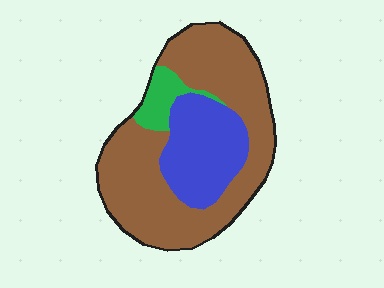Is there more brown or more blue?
Brown.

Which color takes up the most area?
Brown, at roughly 65%.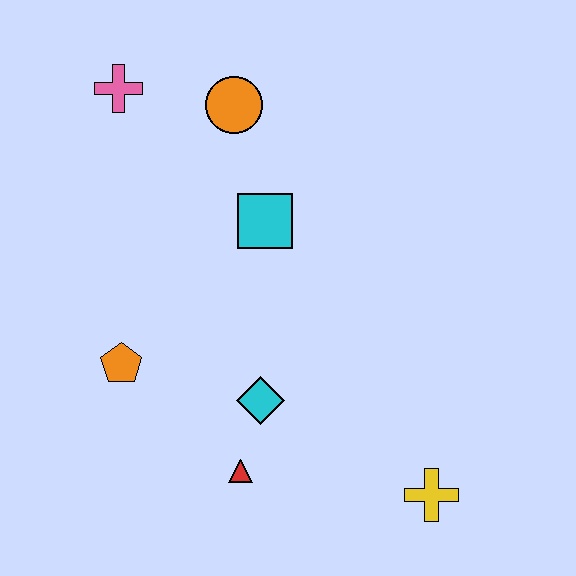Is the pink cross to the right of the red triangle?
No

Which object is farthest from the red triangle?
The pink cross is farthest from the red triangle.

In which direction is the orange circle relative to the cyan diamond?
The orange circle is above the cyan diamond.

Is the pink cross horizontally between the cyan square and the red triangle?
No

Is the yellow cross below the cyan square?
Yes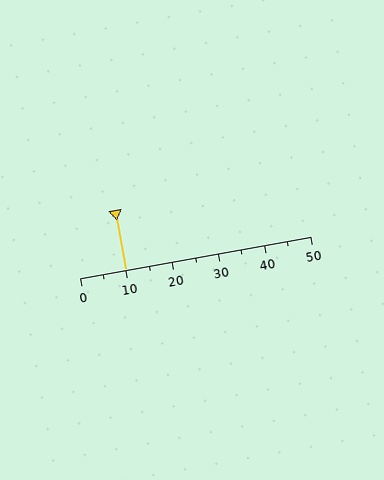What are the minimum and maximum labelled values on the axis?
The axis runs from 0 to 50.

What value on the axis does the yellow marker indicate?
The marker indicates approximately 10.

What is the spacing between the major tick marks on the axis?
The major ticks are spaced 10 apart.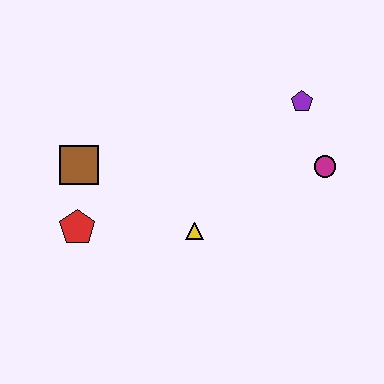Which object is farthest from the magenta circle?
The red pentagon is farthest from the magenta circle.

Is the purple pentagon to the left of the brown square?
No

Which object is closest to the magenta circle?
The purple pentagon is closest to the magenta circle.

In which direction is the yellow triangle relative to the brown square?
The yellow triangle is to the right of the brown square.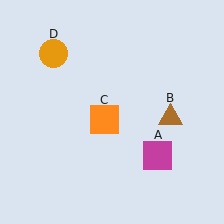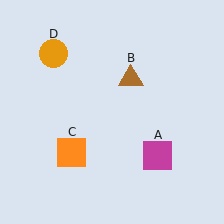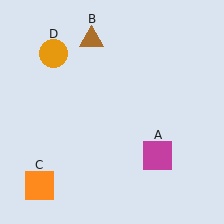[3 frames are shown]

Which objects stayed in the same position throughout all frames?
Magenta square (object A) and orange circle (object D) remained stationary.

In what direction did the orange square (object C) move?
The orange square (object C) moved down and to the left.